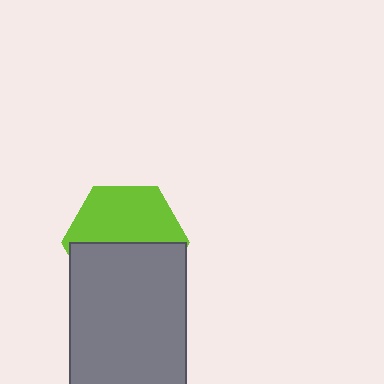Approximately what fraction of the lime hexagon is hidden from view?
Roughly 50% of the lime hexagon is hidden behind the gray rectangle.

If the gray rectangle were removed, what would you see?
You would see the complete lime hexagon.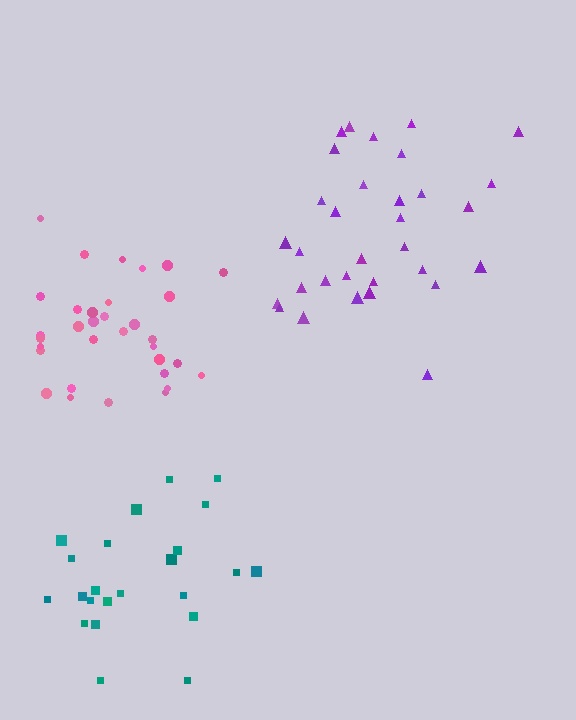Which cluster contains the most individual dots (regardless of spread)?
Pink (33).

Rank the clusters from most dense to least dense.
teal, purple, pink.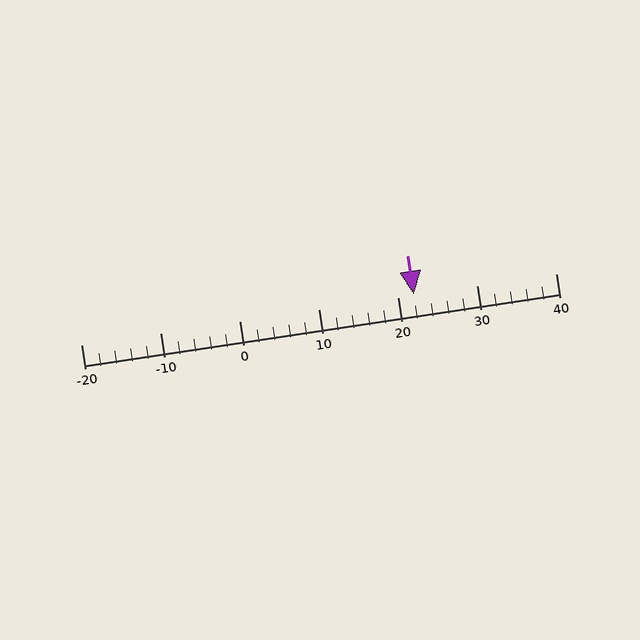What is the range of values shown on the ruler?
The ruler shows values from -20 to 40.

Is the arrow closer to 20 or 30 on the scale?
The arrow is closer to 20.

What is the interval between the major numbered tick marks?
The major tick marks are spaced 10 units apart.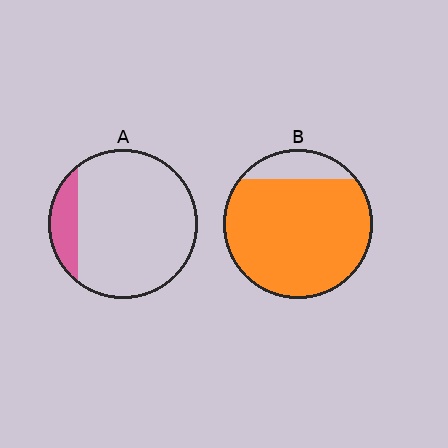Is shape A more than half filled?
No.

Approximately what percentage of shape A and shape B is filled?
A is approximately 15% and B is approximately 85%.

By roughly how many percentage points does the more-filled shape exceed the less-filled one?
By roughly 70 percentage points (B over A).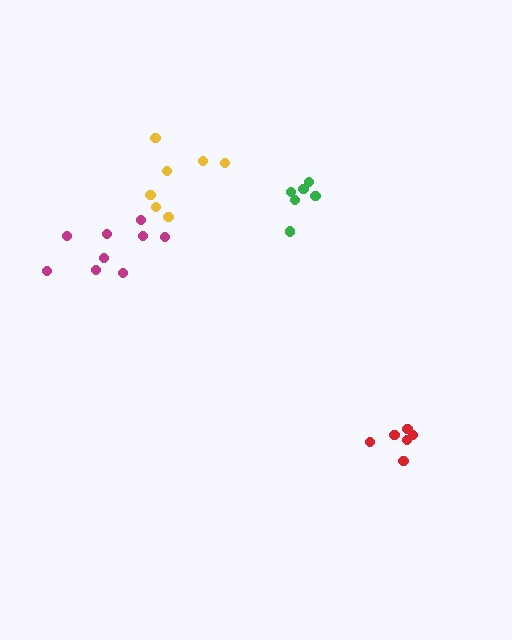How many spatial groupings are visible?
There are 4 spatial groupings.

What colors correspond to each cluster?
The clusters are colored: green, magenta, red, yellow.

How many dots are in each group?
Group 1: 6 dots, Group 2: 9 dots, Group 3: 6 dots, Group 4: 7 dots (28 total).